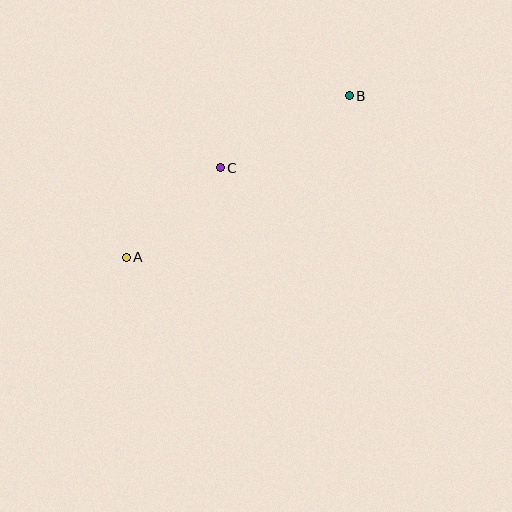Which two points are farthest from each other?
Points A and B are farthest from each other.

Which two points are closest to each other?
Points A and C are closest to each other.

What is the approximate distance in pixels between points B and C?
The distance between B and C is approximately 148 pixels.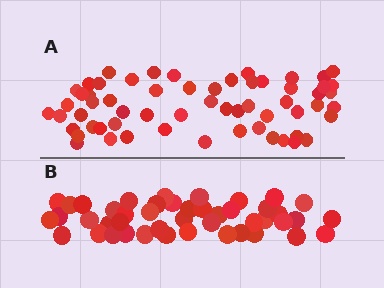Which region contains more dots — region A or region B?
Region A (the top region) has more dots.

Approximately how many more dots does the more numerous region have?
Region A has approximately 15 more dots than region B.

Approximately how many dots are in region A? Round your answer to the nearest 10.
About 60 dots.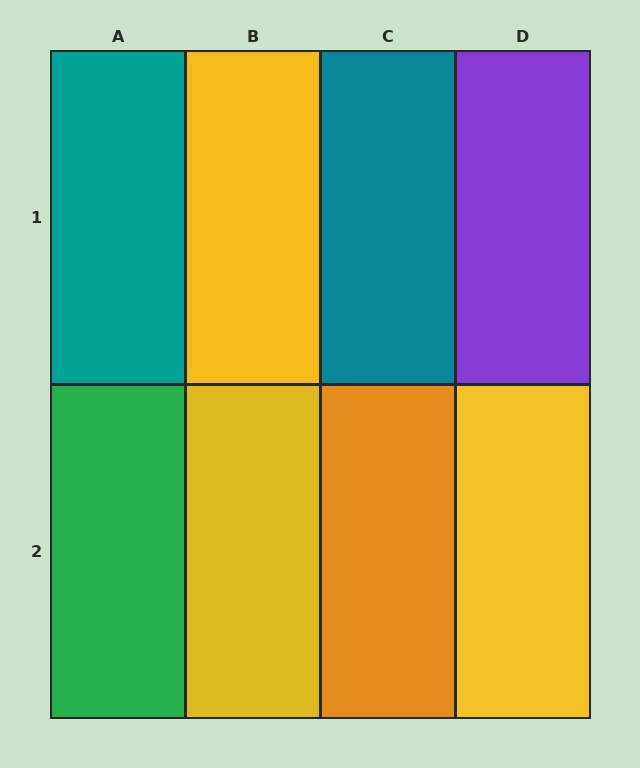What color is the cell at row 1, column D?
Purple.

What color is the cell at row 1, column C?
Teal.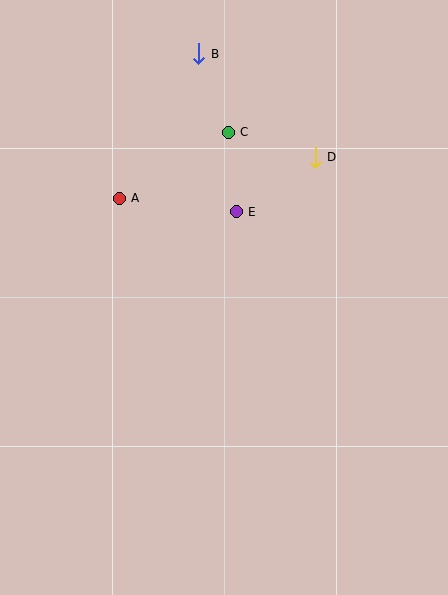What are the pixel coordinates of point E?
Point E is at (236, 212).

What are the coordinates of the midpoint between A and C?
The midpoint between A and C is at (174, 165).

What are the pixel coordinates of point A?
Point A is at (119, 198).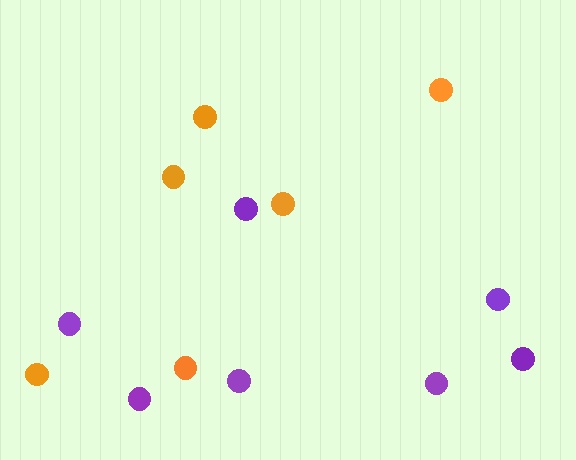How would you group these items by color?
There are 2 groups: one group of purple circles (7) and one group of orange circles (6).